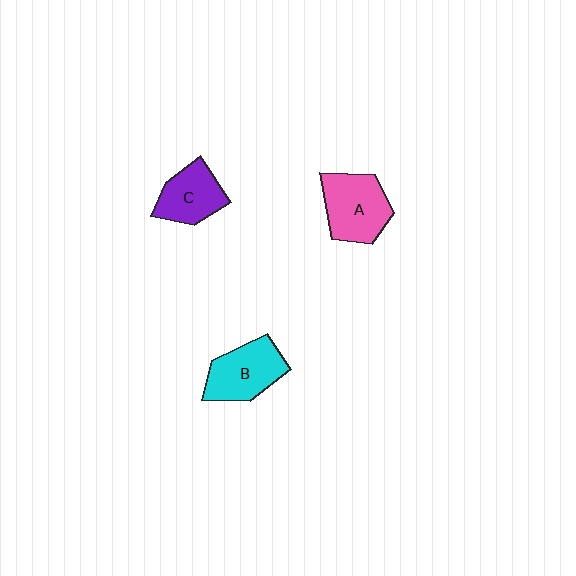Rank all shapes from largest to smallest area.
From largest to smallest: A (pink), B (cyan), C (purple).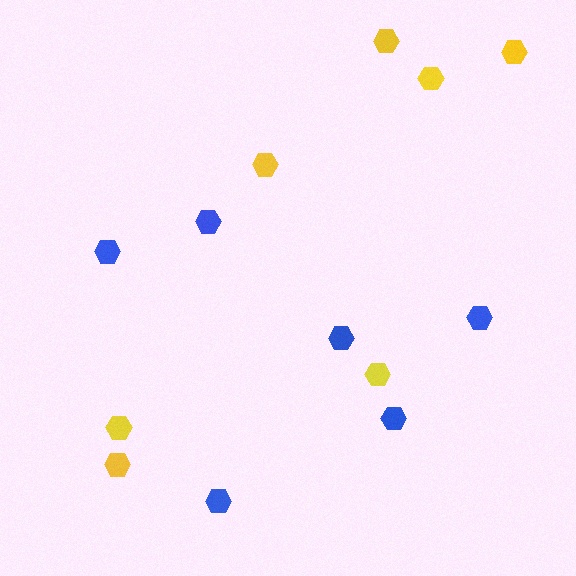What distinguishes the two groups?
There are 2 groups: one group of yellow hexagons (7) and one group of blue hexagons (6).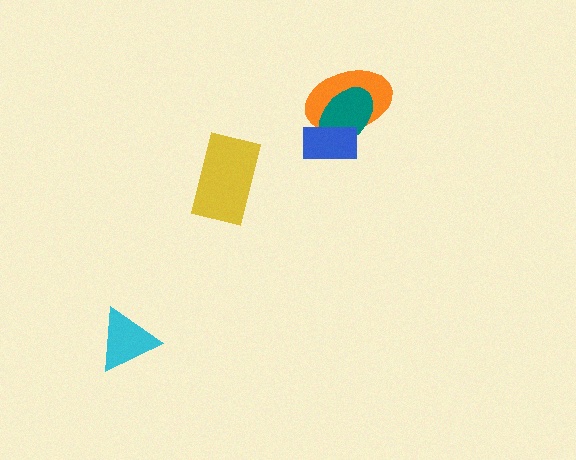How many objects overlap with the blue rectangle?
2 objects overlap with the blue rectangle.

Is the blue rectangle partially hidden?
No, no other shape covers it.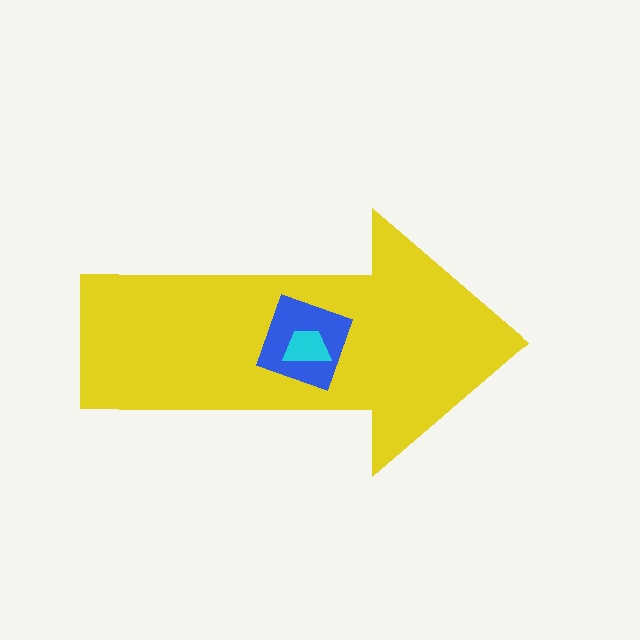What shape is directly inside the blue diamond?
The cyan trapezoid.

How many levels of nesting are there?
3.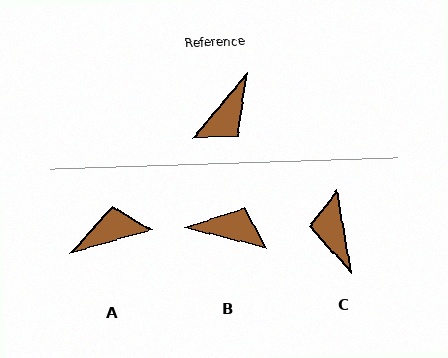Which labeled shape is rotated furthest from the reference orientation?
A, about 146 degrees away.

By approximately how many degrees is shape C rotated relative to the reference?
Approximately 130 degrees clockwise.